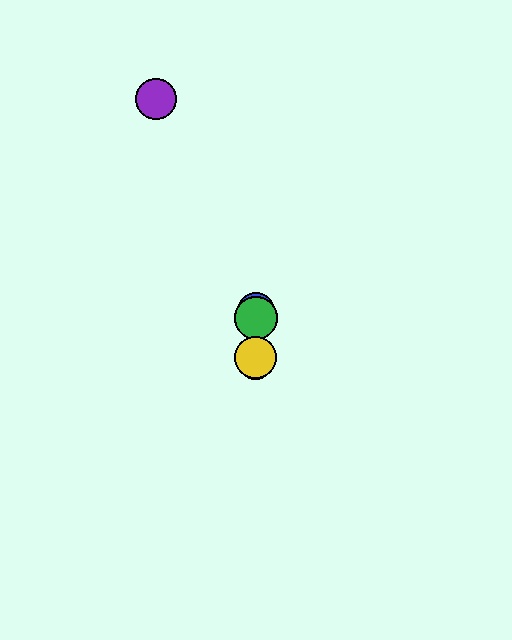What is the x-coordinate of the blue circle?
The blue circle is at x≈256.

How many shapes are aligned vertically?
4 shapes (the red circle, the blue circle, the green circle, the yellow circle) are aligned vertically.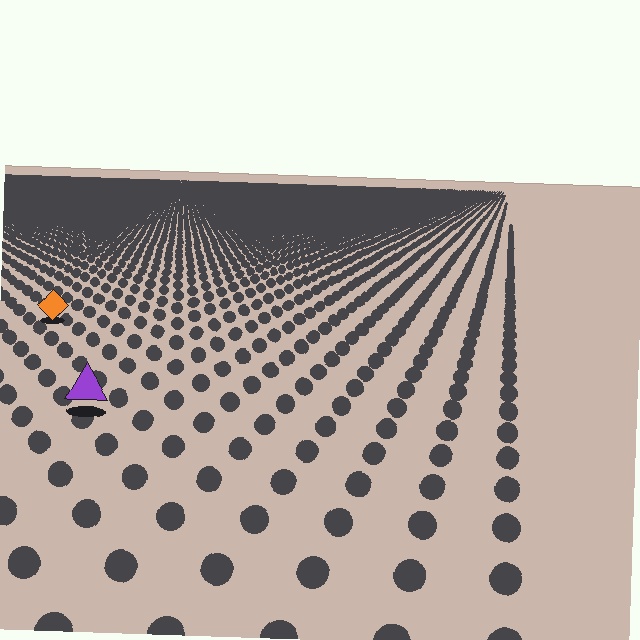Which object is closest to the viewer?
The purple triangle is closest. The texture marks near it are larger and more spread out.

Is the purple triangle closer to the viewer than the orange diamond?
Yes. The purple triangle is closer — you can tell from the texture gradient: the ground texture is coarser near it.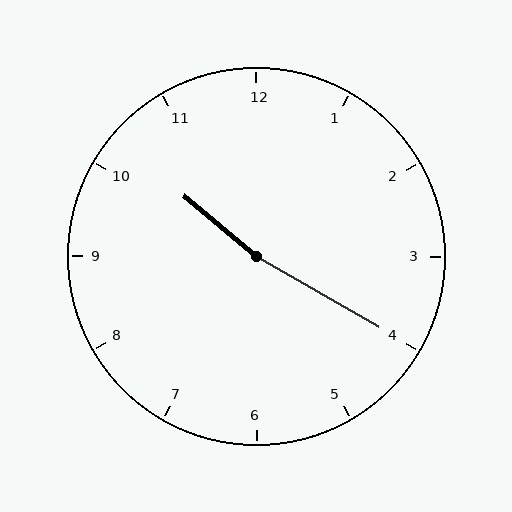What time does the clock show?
10:20.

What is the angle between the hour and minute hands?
Approximately 170 degrees.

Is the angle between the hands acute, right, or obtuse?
It is obtuse.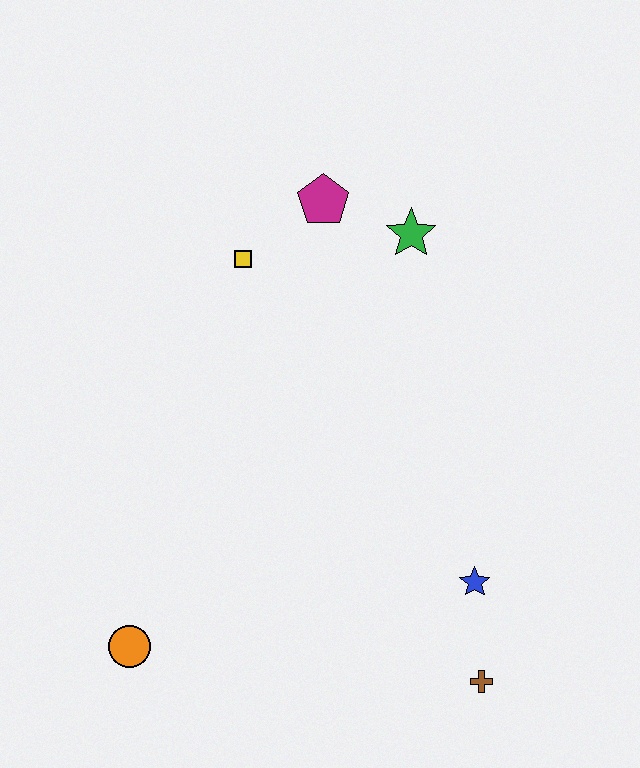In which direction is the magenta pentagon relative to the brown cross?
The magenta pentagon is above the brown cross.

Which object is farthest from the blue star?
The magenta pentagon is farthest from the blue star.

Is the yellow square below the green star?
Yes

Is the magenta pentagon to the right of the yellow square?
Yes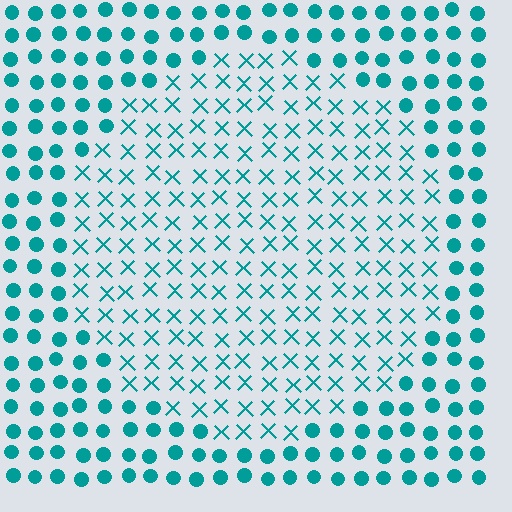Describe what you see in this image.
The image is filled with small teal elements arranged in a uniform grid. A circle-shaped region contains X marks, while the surrounding area contains circles. The boundary is defined purely by the change in element shape.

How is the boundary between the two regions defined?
The boundary is defined by a change in element shape: X marks inside vs. circles outside. All elements share the same color and spacing.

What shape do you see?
I see a circle.